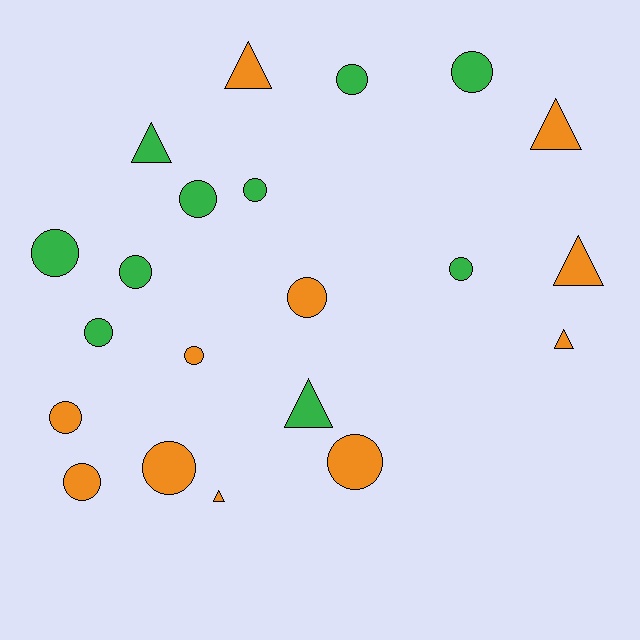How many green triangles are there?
There are 2 green triangles.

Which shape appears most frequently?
Circle, with 14 objects.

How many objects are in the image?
There are 21 objects.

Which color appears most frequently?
Orange, with 11 objects.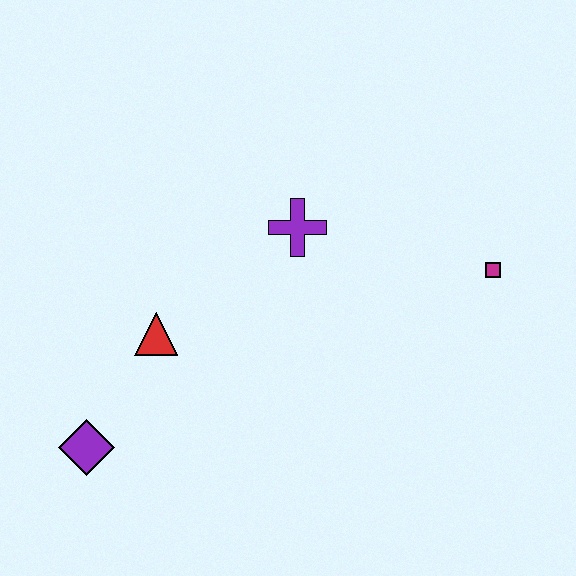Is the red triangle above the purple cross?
No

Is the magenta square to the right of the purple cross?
Yes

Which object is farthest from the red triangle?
The magenta square is farthest from the red triangle.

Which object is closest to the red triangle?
The purple diamond is closest to the red triangle.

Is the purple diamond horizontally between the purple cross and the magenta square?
No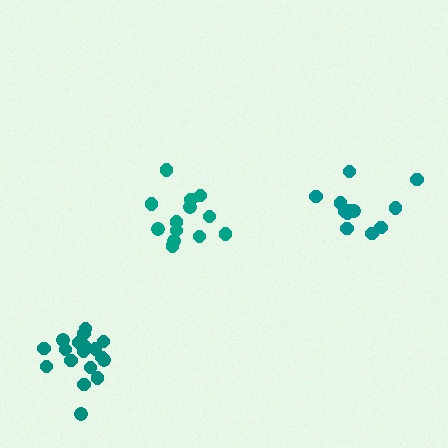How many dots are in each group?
Group 1: 18 dots, Group 2: 13 dots, Group 3: 12 dots (43 total).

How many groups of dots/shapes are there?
There are 3 groups.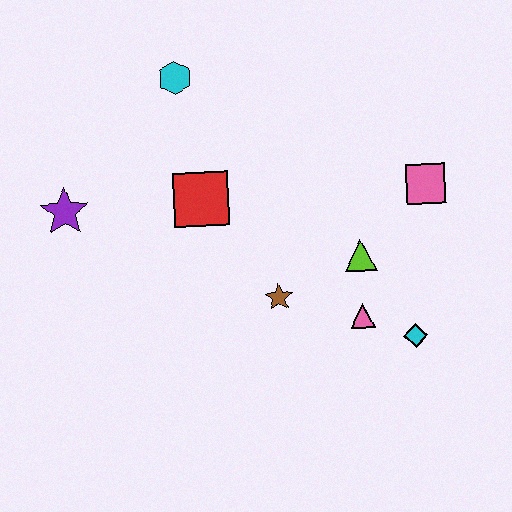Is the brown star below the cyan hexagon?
Yes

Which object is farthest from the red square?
The cyan diamond is farthest from the red square.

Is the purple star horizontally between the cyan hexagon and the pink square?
No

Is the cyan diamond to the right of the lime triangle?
Yes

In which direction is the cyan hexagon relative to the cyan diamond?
The cyan hexagon is above the cyan diamond.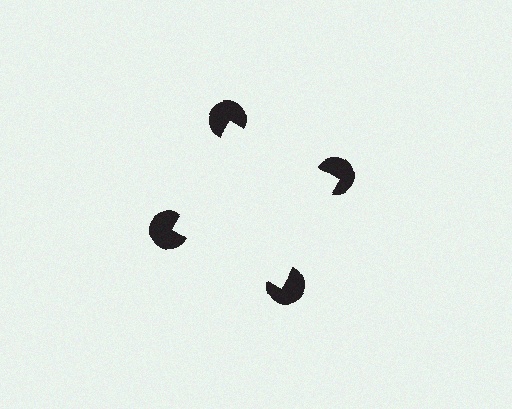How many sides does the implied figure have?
4 sides.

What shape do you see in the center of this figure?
An illusory square — its edges are inferred from the aligned wedge cuts in the pac-man discs, not physically drawn.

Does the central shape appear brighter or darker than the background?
It typically appears slightly brighter than the background, even though no actual brightness change is drawn.